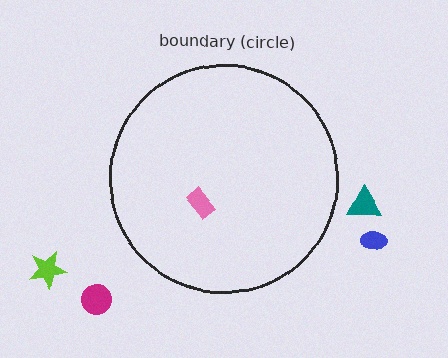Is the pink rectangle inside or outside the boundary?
Inside.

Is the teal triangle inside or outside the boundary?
Outside.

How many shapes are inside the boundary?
1 inside, 4 outside.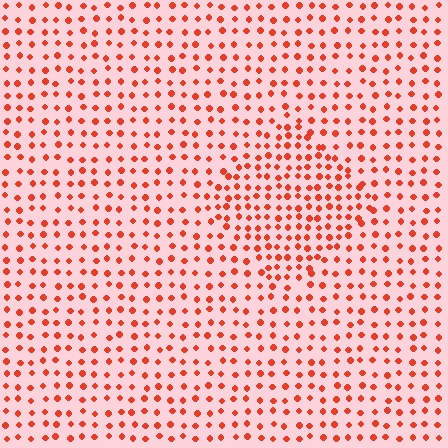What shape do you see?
I see a diamond.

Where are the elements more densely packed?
The elements are more densely packed inside the diamond boundary.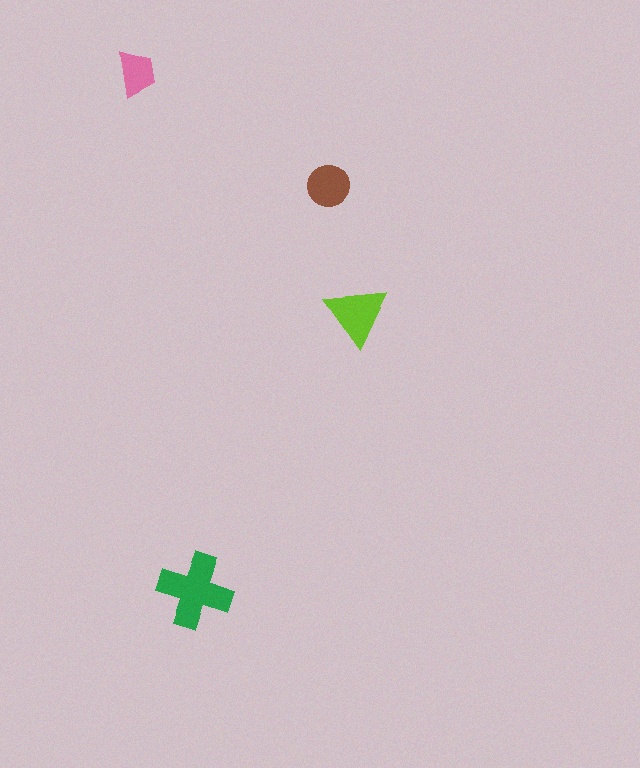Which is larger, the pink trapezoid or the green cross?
The green cross.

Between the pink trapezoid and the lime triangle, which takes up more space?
The lime triangle.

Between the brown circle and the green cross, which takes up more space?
The green cross.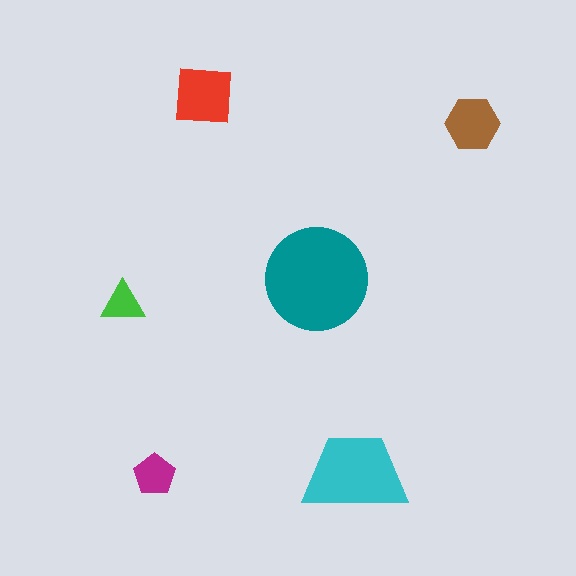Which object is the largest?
The teal circle.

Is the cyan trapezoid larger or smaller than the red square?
Larger.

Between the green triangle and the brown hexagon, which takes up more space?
The brown hexagon.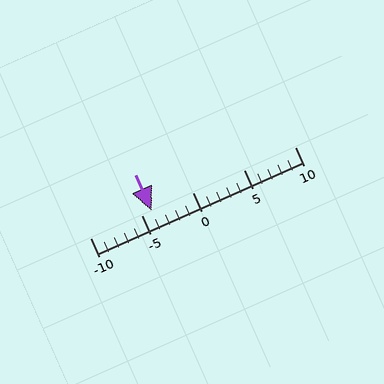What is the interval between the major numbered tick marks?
The major tick marks are spaced 5 units apart.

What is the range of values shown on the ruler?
The ruler shows values from -10 to 10.